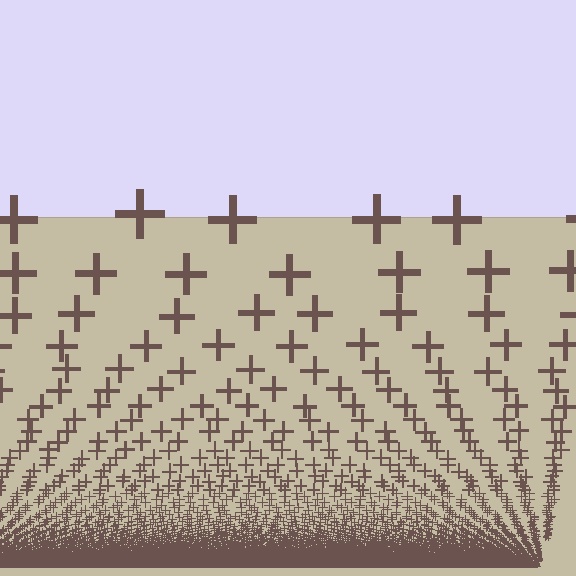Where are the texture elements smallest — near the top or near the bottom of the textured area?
Near the bottom.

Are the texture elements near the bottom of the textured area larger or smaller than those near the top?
Smaller. The gradient is inverted — elements near the bottom are smaller and denser.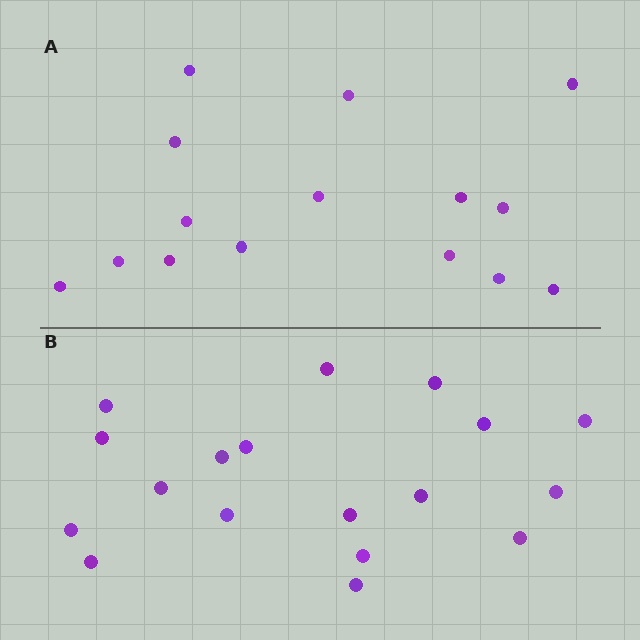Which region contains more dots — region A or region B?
Region B (the bottom region) has more dots.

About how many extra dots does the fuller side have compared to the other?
Region B has just a few more — roughly 2 or 3 more dots than region A.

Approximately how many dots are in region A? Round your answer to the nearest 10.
About 20 dots. (The exact count is 15, which rounds to 20.)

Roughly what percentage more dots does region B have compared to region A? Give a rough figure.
About 20% more.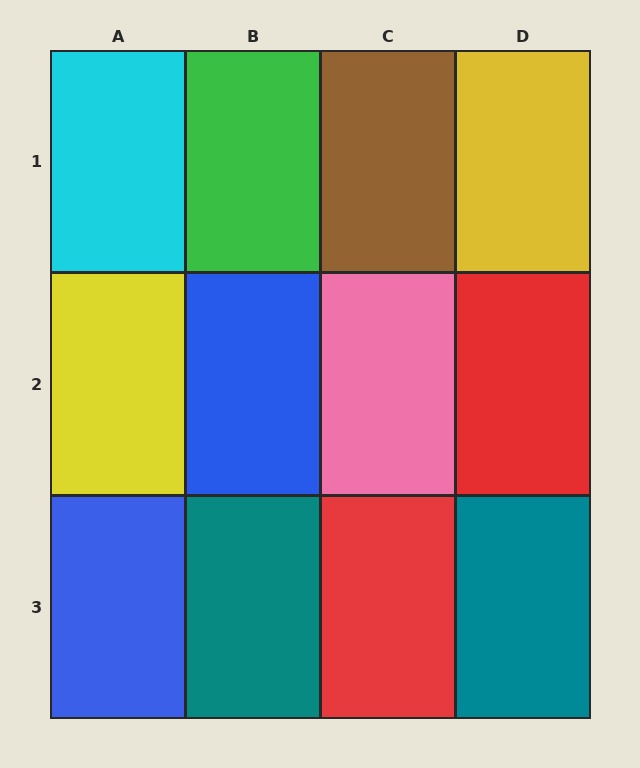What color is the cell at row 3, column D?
Teal.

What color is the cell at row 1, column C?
Brown.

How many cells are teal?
2 cells are teal.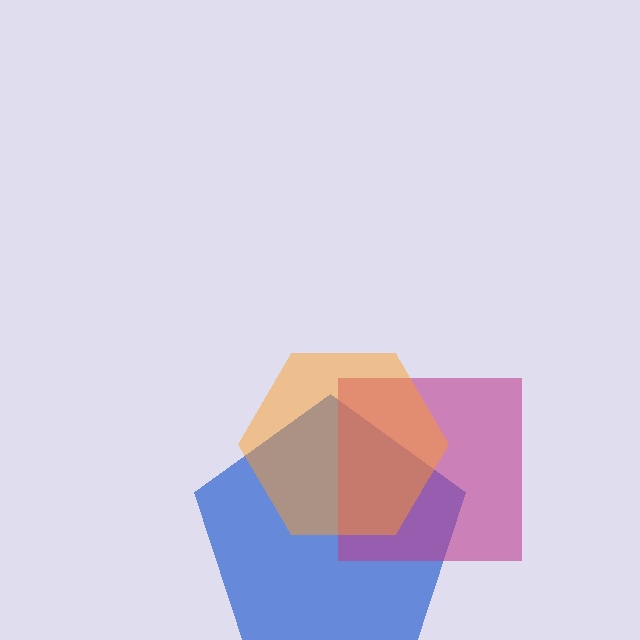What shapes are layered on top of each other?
The layered shapes are: a blue pentagon, a magenta square, an orange hexagon.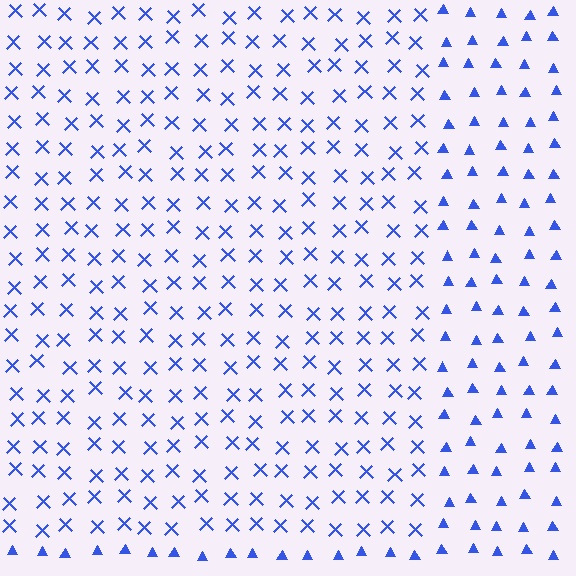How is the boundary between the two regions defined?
The boundary is defined by a change in element shape: X marks inside vs. triangles outside. All elements share the same color and spacing.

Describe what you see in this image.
The image is filled with small blue elements arranged in a uniform grid. A rectangle-shaped region contains X marks, while the surrounding area contains triangles. The boundary is defined purely by the change in element shape.